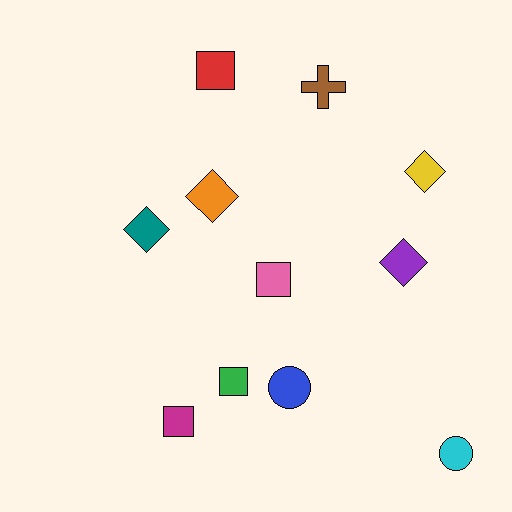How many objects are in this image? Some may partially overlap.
There are 11 objects.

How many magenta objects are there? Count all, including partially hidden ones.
There is 1 magenta object.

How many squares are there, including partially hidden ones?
There are 4 squares.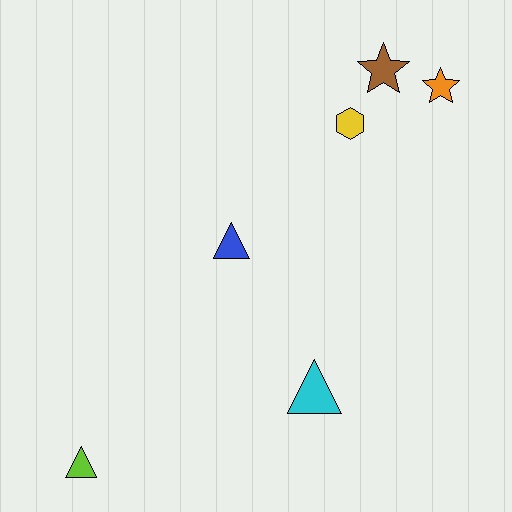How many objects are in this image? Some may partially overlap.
There are 6 objects.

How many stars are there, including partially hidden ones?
There are 2 stars.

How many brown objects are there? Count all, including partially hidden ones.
There is 1 brown object.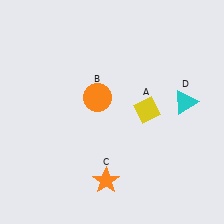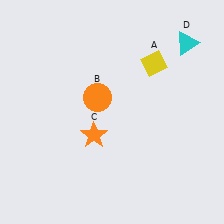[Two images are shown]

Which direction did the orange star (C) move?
The orange star (C) moved up.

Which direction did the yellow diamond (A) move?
The yellow diamond (A) moved up.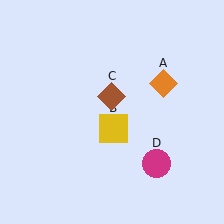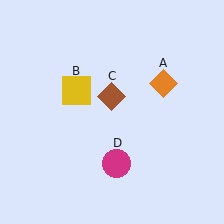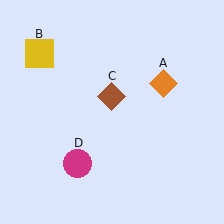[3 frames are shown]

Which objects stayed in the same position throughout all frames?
Orange diamond (object A) and brown diamond (object C) remained stationary.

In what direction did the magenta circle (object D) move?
The magenta circle (object D) moved left.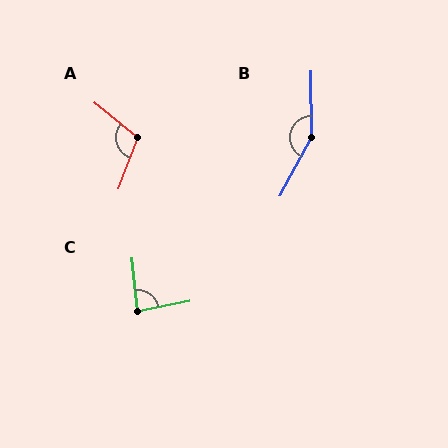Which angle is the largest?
B, at approximately 152 degrees.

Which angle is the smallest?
C, at approximately 85 degrees.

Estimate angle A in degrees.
Approximately 107 degrees.